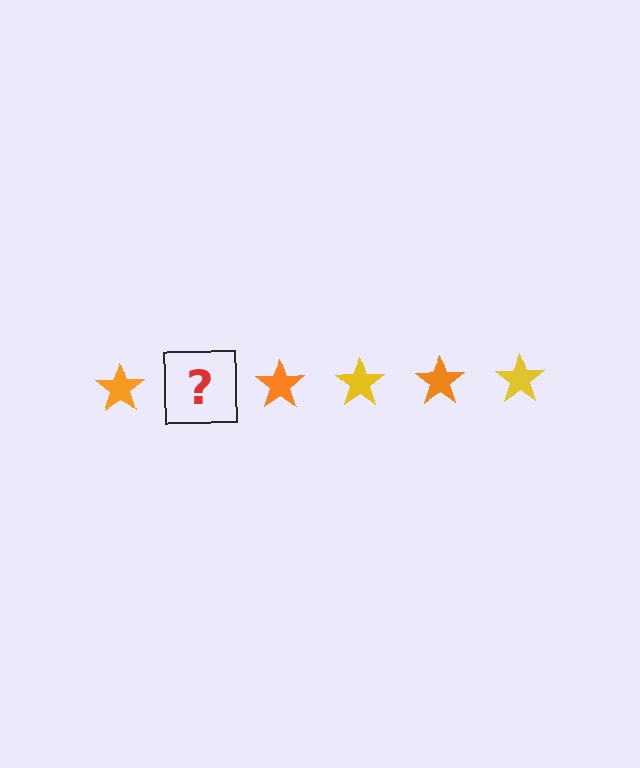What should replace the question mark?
The question mark should be replaced with a yellow star.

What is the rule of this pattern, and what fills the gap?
The rule is that the pattern cycles through orange, yellow stars. The gap should be filled with a yellow star.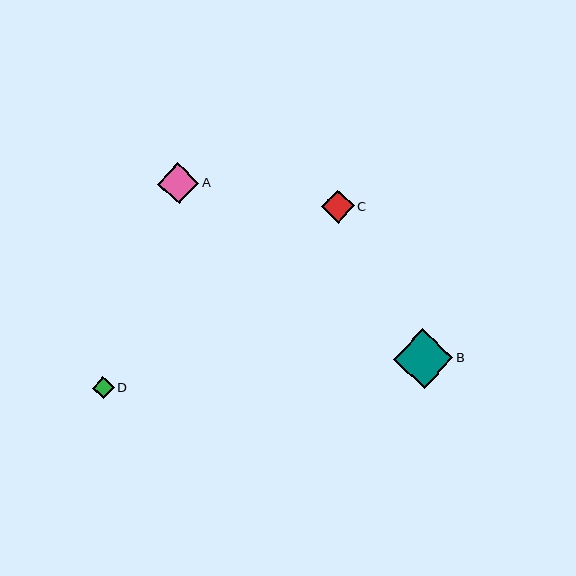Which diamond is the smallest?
Diamond D is the smallest with a size of approximately 22 pixels.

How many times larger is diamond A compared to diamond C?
Diamond A is approximately 1.3 times the size of diamond C.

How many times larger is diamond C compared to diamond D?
Diamond C is approximately 1.5 times the size of diamond D.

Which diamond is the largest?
Diamond B is the largest with a size of approximately 59 pixels.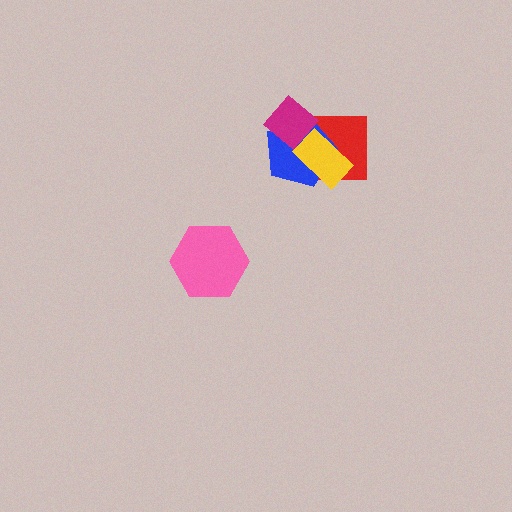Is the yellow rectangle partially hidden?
Yes, it is partially covered by another shape.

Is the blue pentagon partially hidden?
Yes, it is partially covered by another shape.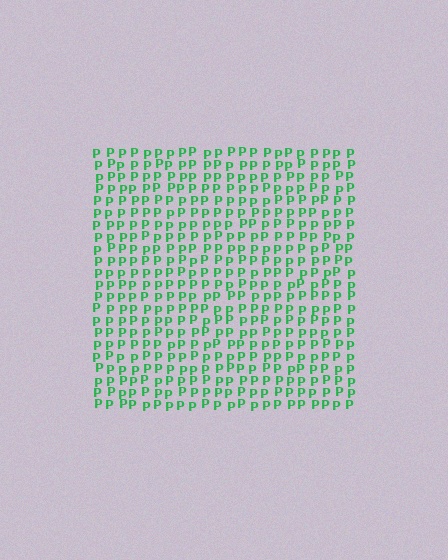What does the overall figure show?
The overall figure shows a square.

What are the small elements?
The small elements are letter P's.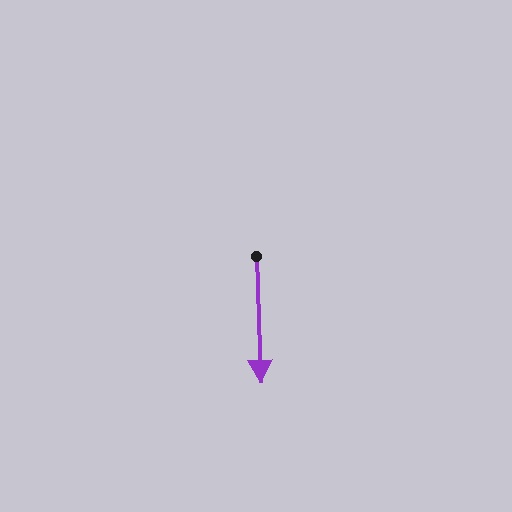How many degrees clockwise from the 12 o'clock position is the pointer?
Approximately 178 degrees.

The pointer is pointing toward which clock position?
Roughly 6 o'clock.